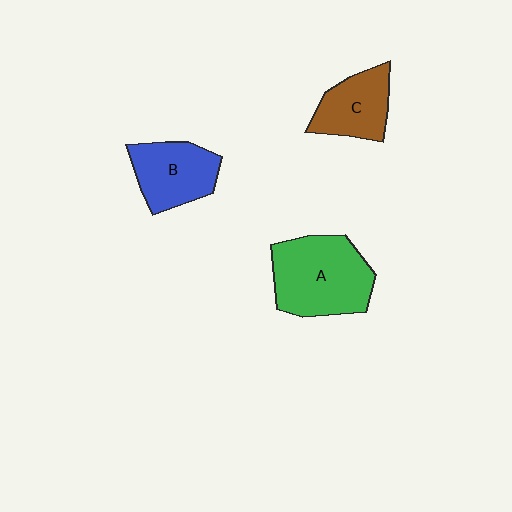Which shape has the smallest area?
Shape C (brown).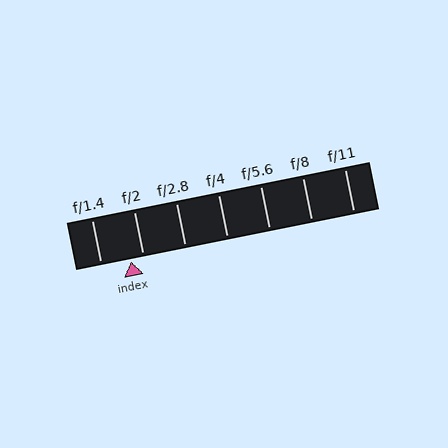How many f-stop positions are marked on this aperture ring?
There are 7 f-stop positions marked.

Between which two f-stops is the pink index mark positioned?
The index mark is between f/1.4 and f/2.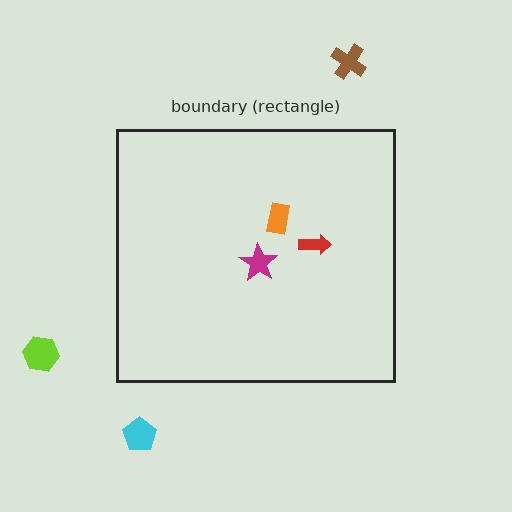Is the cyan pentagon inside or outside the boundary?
Outside.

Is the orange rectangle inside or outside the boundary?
Inside.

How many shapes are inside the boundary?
3 inside, 3 outside.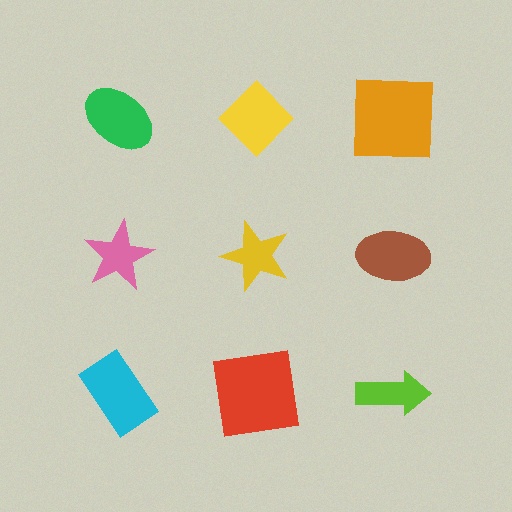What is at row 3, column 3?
A lime arrow.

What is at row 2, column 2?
A yellow star.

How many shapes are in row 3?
3 shapes.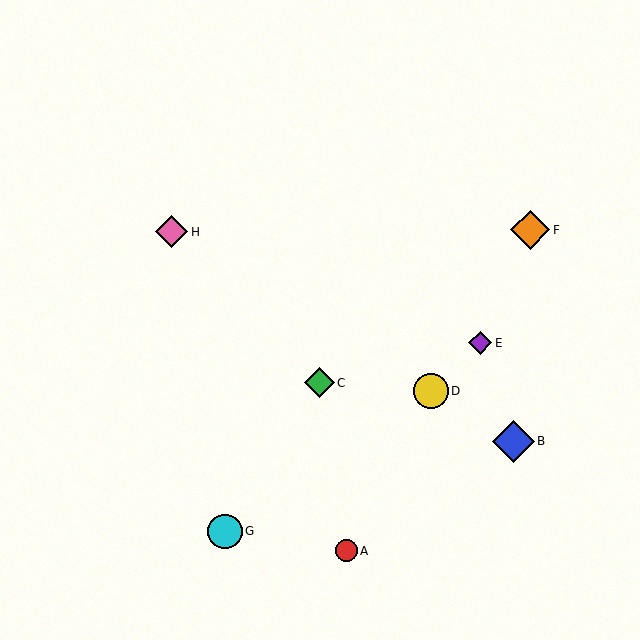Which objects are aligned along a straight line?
Objects B, D, H are aligned along a straight line.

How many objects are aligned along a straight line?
3 objects (B, D, H) are aligned along a straight line.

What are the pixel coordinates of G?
Object G is at (225, 531).